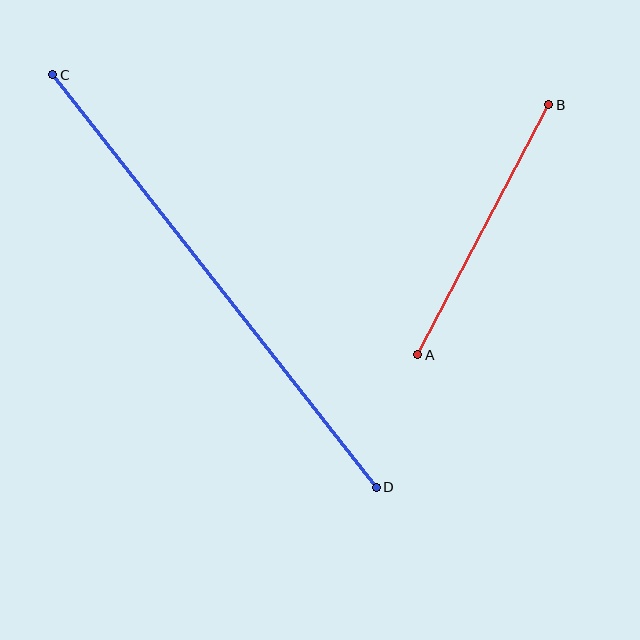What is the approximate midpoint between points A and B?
The midpoint is at approximately (483, 230) pixels.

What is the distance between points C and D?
The distance is approximately 524 pixels.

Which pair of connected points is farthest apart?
Points C and D are farthest apart.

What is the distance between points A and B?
The distance is approximately 282 pixels.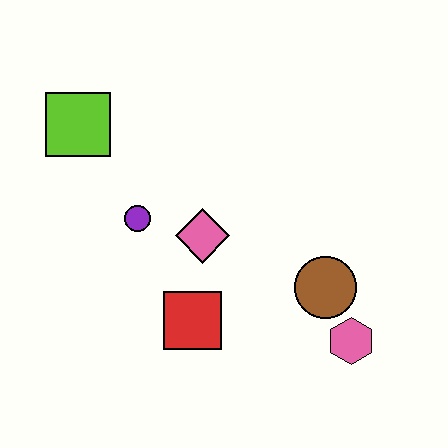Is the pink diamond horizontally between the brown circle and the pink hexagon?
No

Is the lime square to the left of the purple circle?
Yes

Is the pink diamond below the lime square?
Yes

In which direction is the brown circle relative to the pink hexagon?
The brown circle is above the pink hexagon.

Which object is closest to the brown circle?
The pink hexagon is closest to the brown circle.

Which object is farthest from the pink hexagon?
The lime square is farthest from the pink hexagon.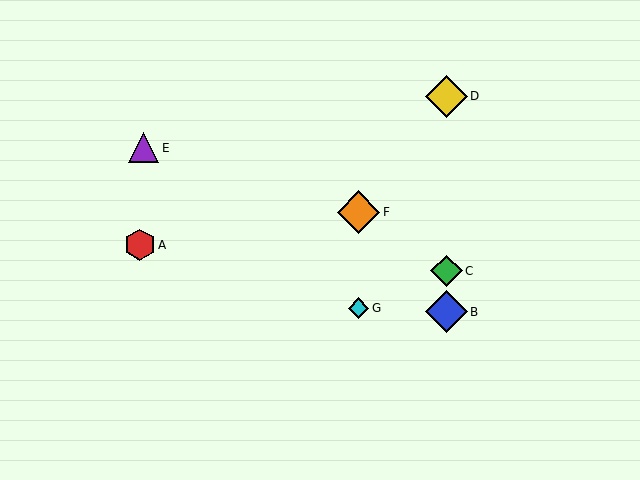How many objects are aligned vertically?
3 objects (B, C, D) are aligned vertically.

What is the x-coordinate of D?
Object D is at x≈446.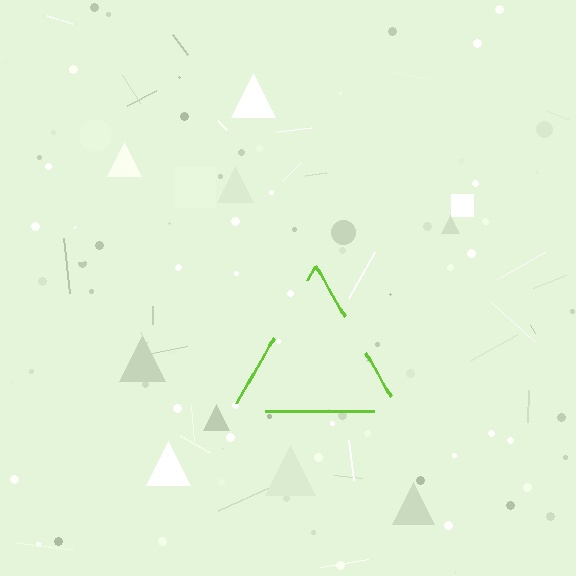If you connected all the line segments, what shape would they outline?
They would outline a triangle.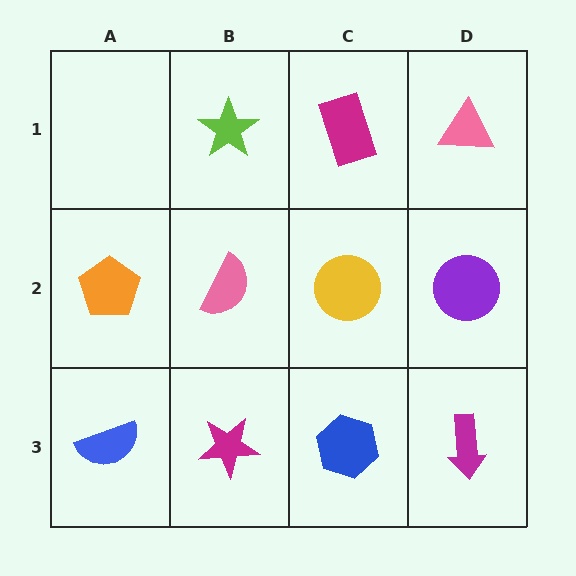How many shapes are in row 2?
4 shapes.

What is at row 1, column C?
A magenta rectangle.